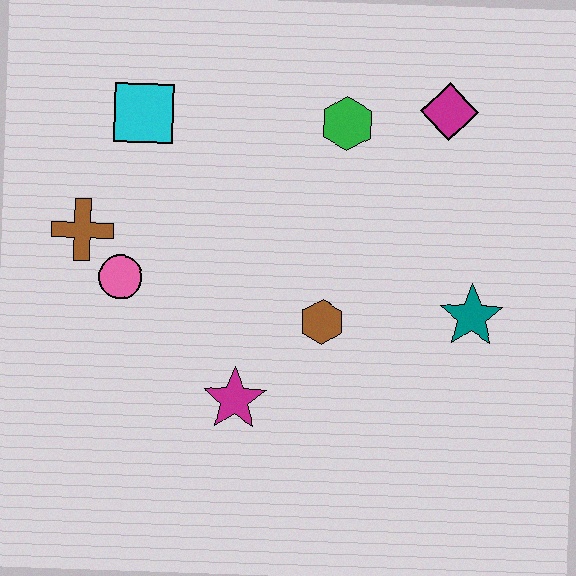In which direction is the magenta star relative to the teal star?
The magenta star is to the left of the teal star.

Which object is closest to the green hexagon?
The magenta diamond is closest to the green hexagon.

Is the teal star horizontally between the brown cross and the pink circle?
No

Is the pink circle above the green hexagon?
No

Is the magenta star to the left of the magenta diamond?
Yes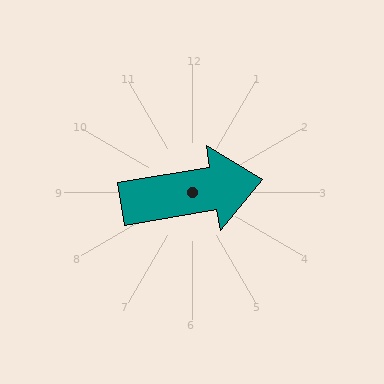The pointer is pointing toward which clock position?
Roughly 3 o'clock.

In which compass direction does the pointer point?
East.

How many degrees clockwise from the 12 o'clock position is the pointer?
Approximately 80 degrees.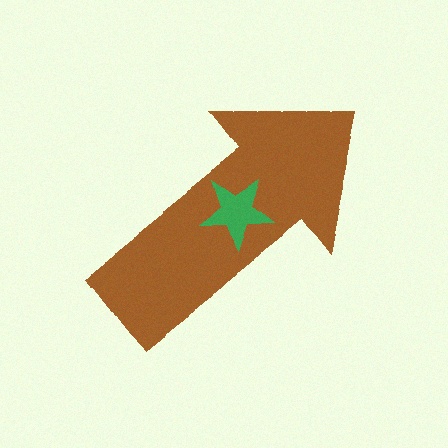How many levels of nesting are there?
2.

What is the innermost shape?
The green star.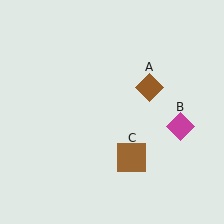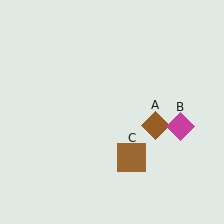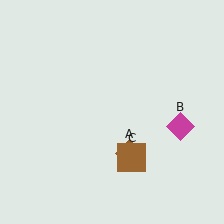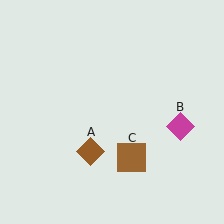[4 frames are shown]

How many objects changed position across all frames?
1 object changed position: brown diamond (object A).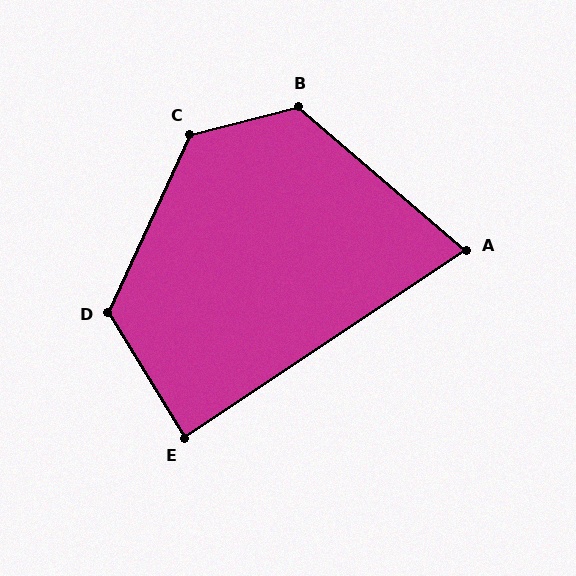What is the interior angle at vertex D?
Approximately 124 degrees (obtuse).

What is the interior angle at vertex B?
Approximately 125 degrees (obtuse).